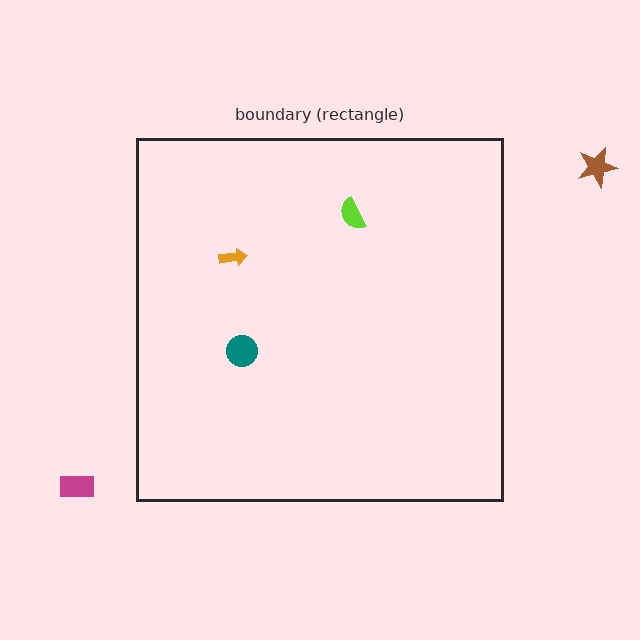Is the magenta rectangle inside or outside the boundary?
Outside.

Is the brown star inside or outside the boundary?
Outside.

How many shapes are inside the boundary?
3 inside, 2 outside.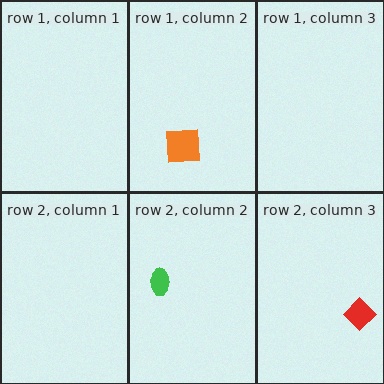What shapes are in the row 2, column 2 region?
The green ellipse.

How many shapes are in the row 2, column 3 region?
1.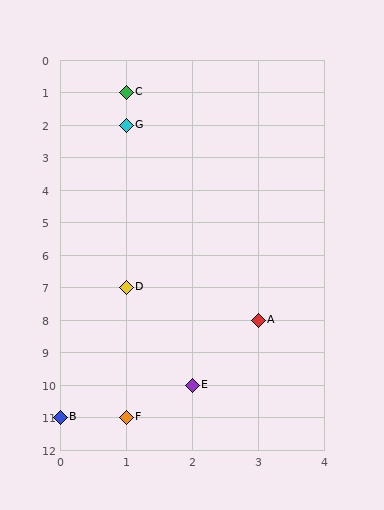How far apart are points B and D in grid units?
Points B and D are 1 column and 4 rows apart (about 4.1 grid units diagonally).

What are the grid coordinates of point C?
Point C is at grid coordinates (1, 1).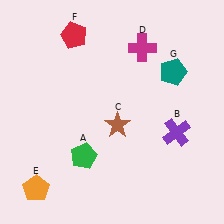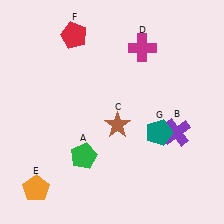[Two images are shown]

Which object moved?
The teal pentagon (G) moved down.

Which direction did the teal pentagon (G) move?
The teal pentagon (G) moved down.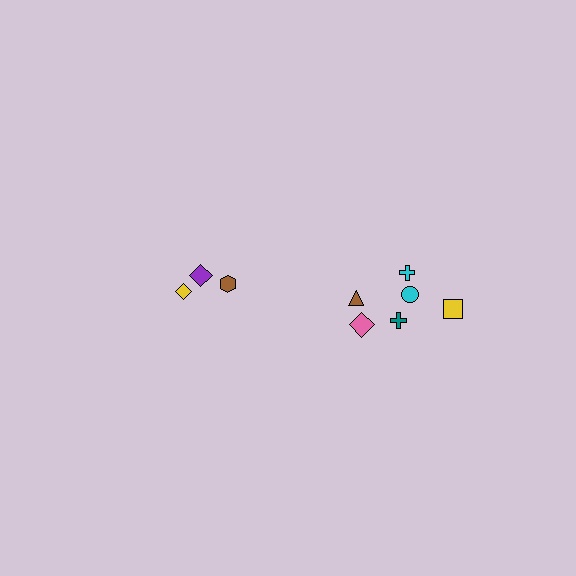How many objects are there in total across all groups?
There are 9 objects.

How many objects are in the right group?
There are 6 objects.